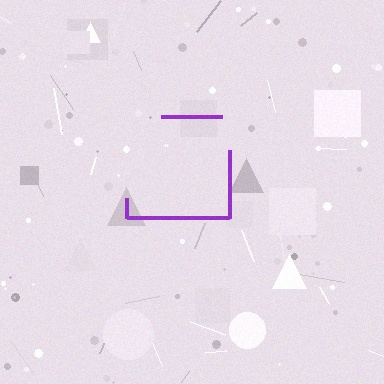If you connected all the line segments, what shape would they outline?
They would outline a square.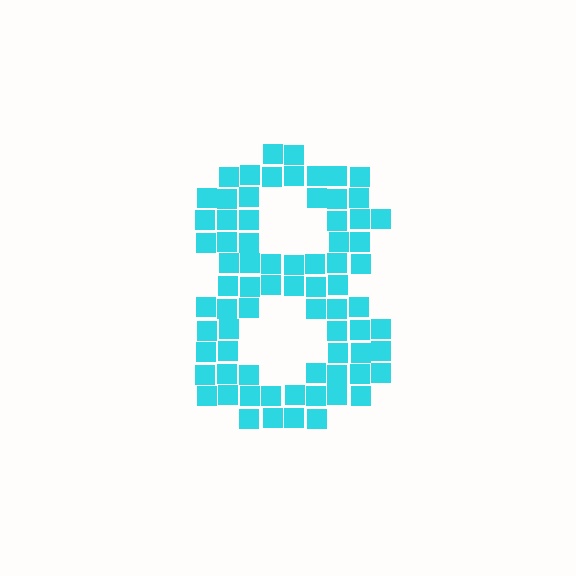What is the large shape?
The large shape is the digit 8.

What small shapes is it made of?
It is made of small squares.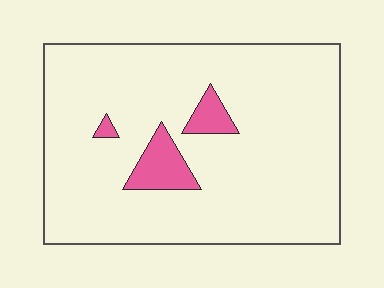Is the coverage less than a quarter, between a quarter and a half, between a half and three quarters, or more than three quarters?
Less than a quarter.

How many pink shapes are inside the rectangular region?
3.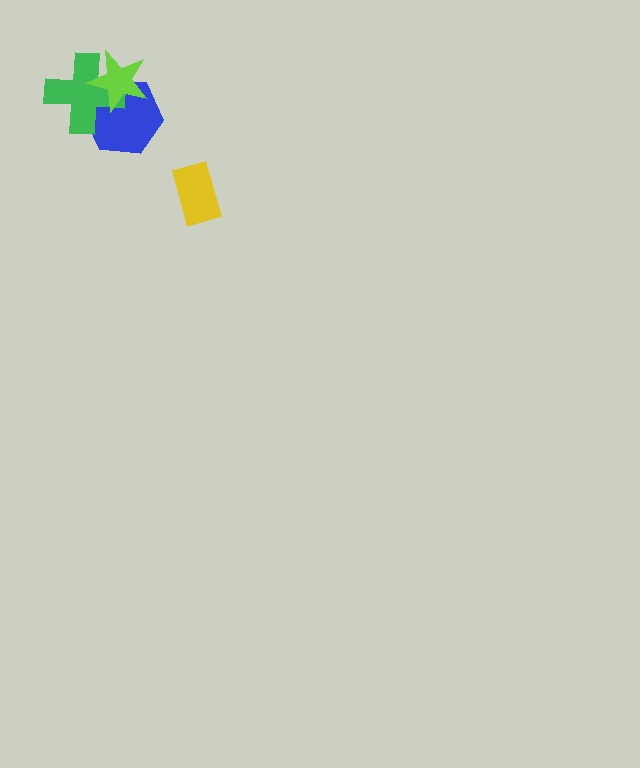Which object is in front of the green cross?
The lime star is in front of the green cross.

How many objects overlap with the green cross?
2 objects overlap with the green cross.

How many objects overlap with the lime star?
2 objects overlap with the lime star.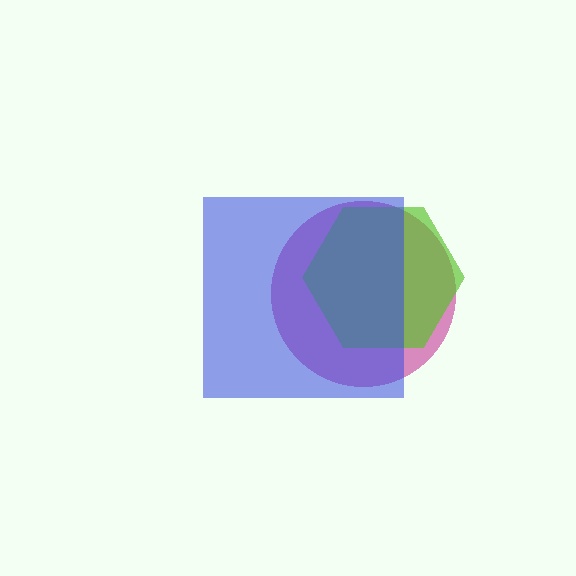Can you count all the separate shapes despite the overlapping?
Yes, there are 3 separate shapes.